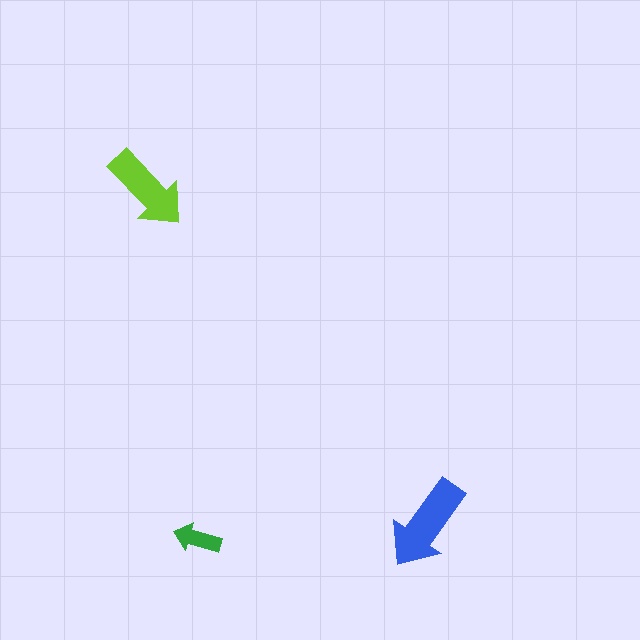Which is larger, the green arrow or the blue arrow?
The blue one.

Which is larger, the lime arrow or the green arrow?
The lime one.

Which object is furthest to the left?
The lime arrow is leftmost.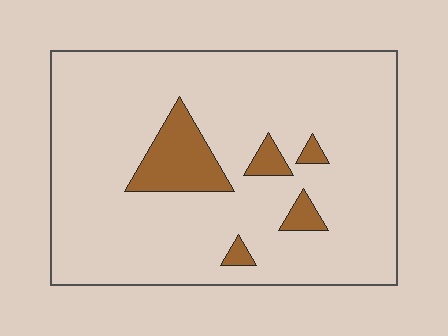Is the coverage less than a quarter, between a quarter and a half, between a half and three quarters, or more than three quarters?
Less than a quarter.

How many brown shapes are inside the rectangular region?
5.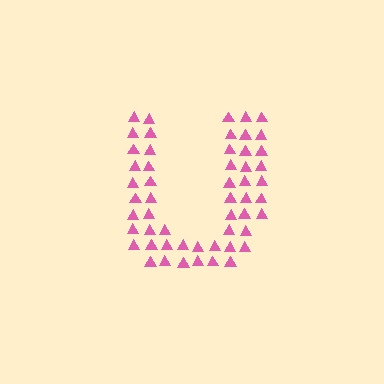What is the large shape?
The large shape is the letter U.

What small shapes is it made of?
It is made of small triangles.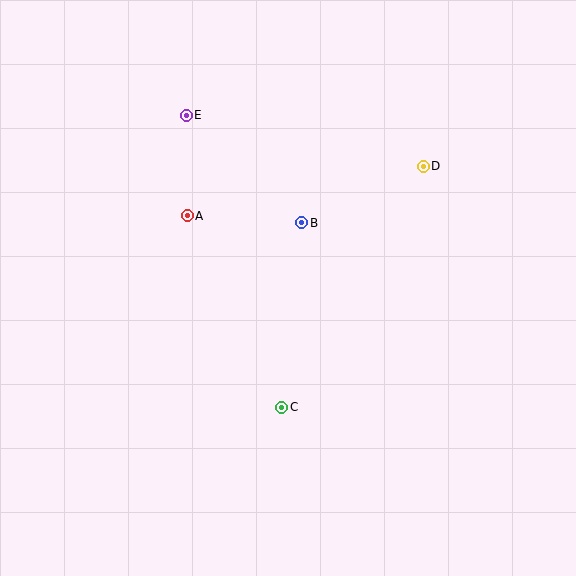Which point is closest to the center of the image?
Point B at (302, 223) is closest to the center.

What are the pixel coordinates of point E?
Point E is at (186, 115).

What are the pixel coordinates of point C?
Point C is at (282, 407).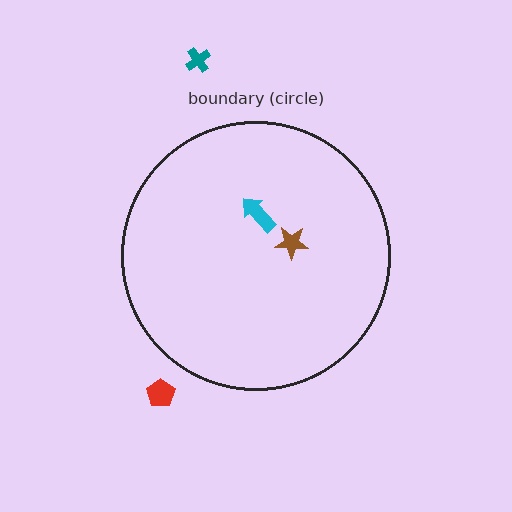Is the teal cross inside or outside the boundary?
Outside.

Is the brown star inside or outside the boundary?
Inside.